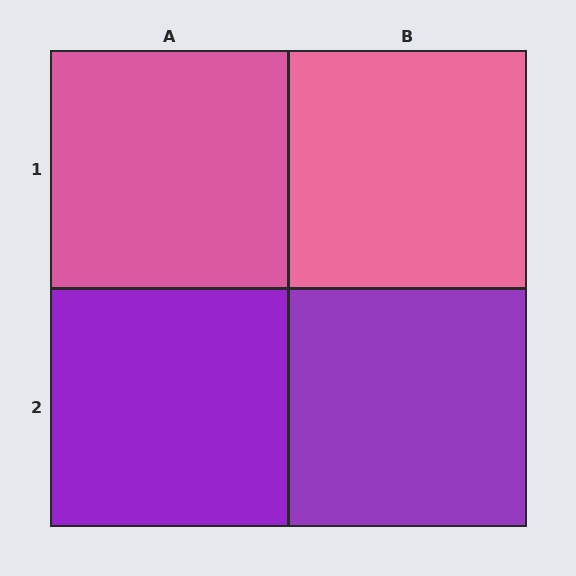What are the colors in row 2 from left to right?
Purple, purple.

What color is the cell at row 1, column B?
Pink.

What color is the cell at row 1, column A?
Pink.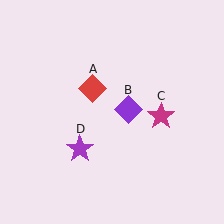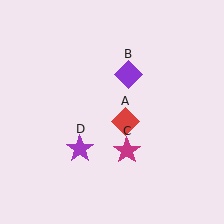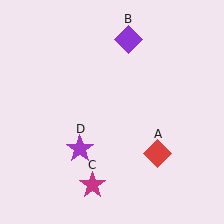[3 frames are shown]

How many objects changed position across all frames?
3 objects changed position: red diamond (object A), purple diamond (object B), magenta star (object C).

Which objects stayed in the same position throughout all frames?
Purple star (object D) remained stationary.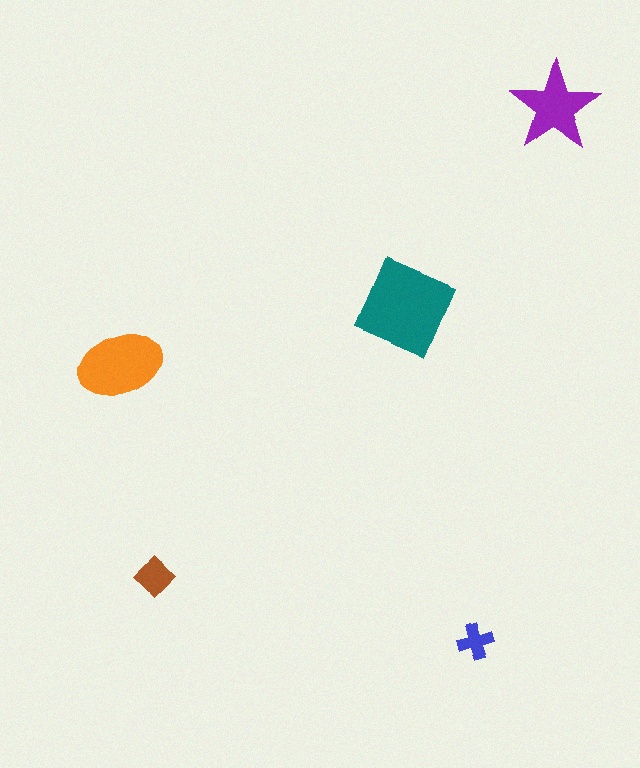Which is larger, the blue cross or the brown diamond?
The brown diamond.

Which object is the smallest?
The blue cross.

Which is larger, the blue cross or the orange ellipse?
The orange ellipse.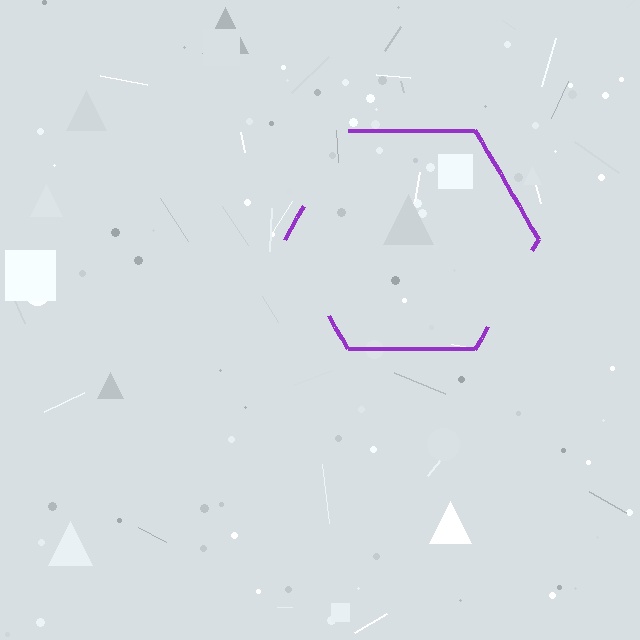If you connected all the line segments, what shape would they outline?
They would outline a hexagon.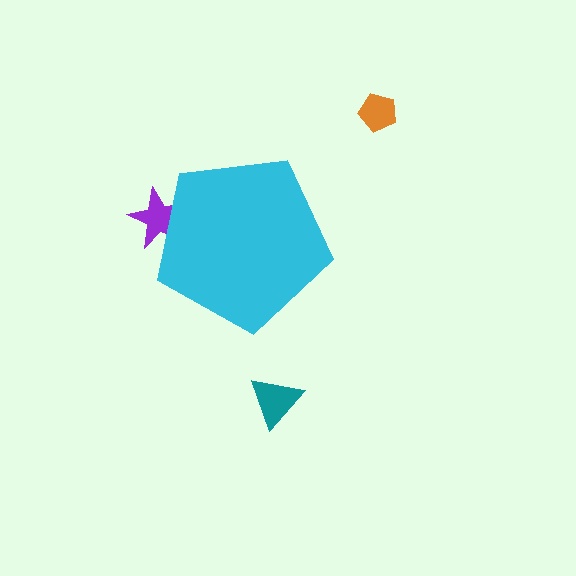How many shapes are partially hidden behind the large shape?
1 shape is partially hidden.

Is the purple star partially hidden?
Yes, the purple star is partially hidden behind the cyan pentagon.